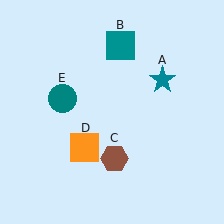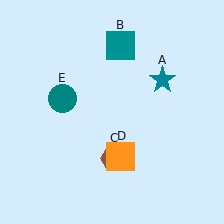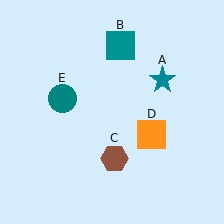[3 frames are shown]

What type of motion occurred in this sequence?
The orange square (object D) rotated counterclockwise around the center of the scene.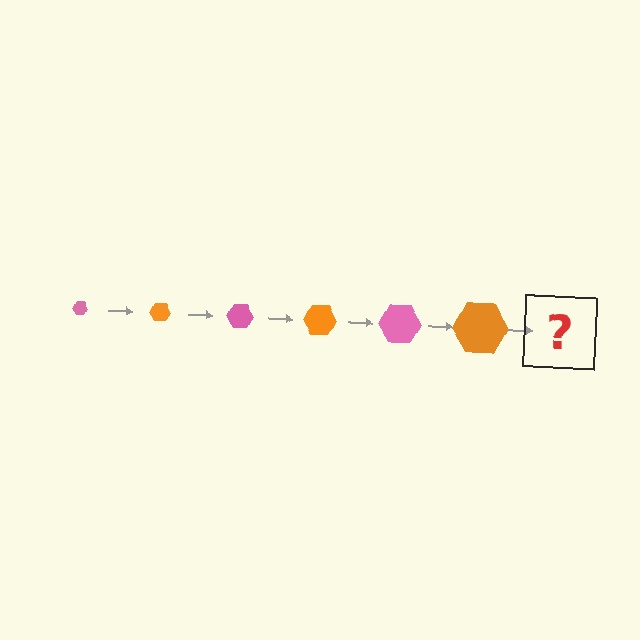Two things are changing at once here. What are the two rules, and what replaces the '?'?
The two rules are that the hexagon grows larger each step and the color cycles through pink and orange. The '?' should be a pink hexagon, larger than the previous one.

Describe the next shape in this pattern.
It should be a pink hexagon, larger than the previous one.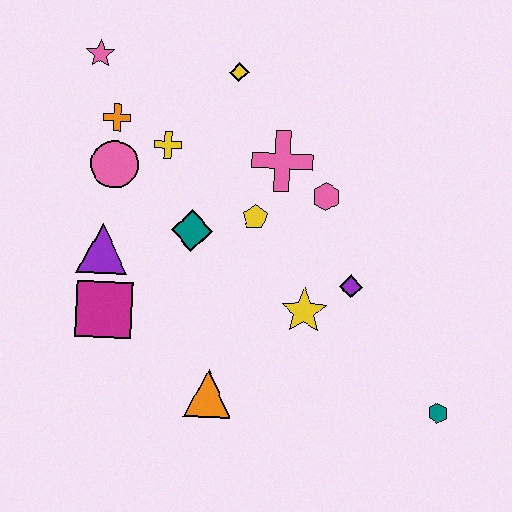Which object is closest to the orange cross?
The pink circle is closest to the orange cross.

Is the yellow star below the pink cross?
Yes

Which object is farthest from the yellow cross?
The teal hexagon is farthest from the yellow cross.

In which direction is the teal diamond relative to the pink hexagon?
The teal diamond is to the left of the pink hexagon.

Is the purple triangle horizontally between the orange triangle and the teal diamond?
No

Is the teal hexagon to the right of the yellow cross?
Yes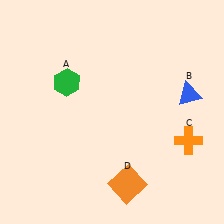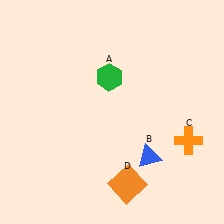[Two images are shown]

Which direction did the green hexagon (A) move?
The green hexagon (A) moved right.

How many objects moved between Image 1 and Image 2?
2 objects moved between the two images.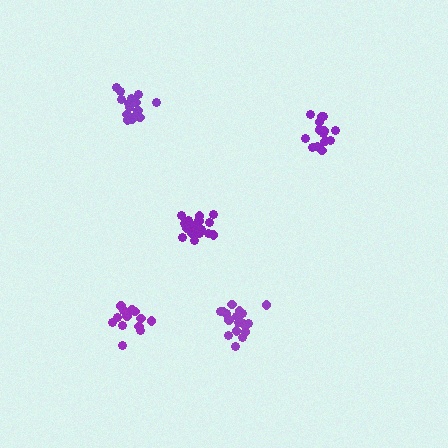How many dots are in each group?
Group 1: 17 dots, Group 2: 21 dots, Group 3: 15 dots, Group 4: 19 dots, Group 5: 15 dots (87 total).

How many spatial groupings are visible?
There are 5 spatial groupings.